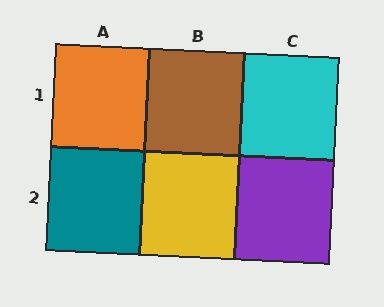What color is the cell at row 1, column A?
Orange.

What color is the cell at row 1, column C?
Cyan.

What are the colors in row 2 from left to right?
Teal, yellow, purple.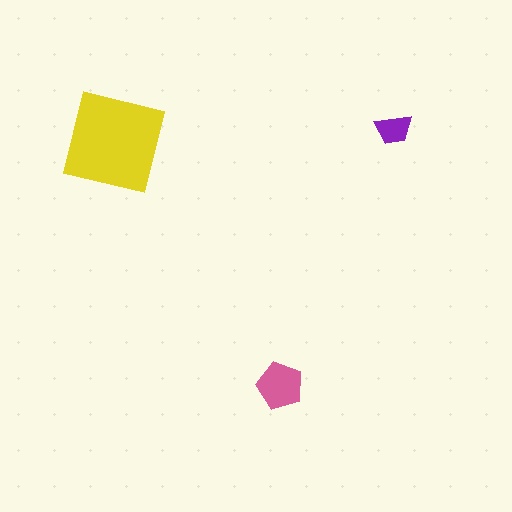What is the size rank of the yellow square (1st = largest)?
1st.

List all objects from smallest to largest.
The purple trapezoid, the pink pentagon, the yellow square.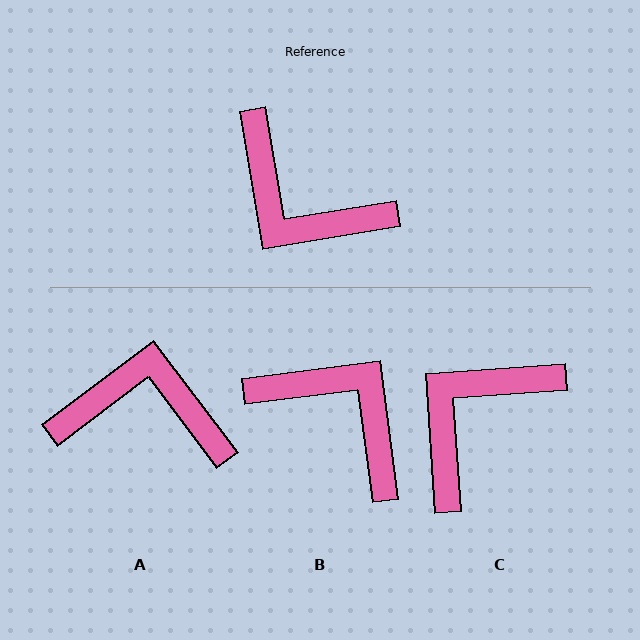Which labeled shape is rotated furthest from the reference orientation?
B, about 178 degrees away.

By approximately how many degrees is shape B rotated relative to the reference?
Approximately 178 degrees counter-clockwise.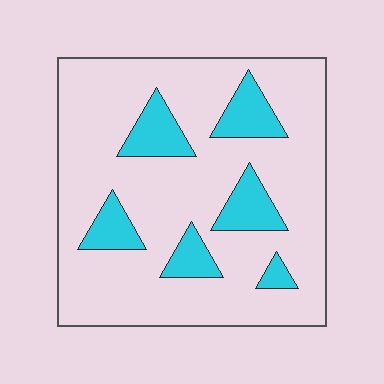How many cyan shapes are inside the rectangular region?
6.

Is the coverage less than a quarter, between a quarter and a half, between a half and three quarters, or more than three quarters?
Less than a quarter.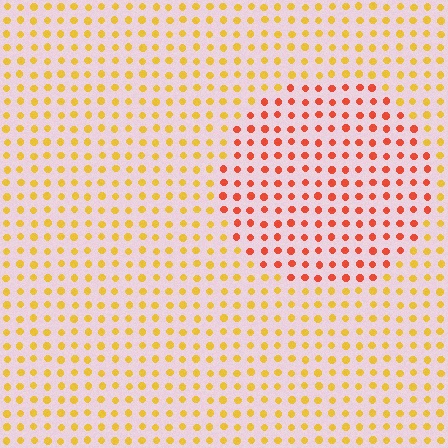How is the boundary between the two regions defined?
The boundary is defined purely by a slight shift in hue (about 40 degrees). Spacing, size, and orientation are identical on both sides.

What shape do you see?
I see a circle.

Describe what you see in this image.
The image is filled with small yellow elements in a uniform arrangement. A circle-shaped region is visible where the elements are tinted to a slightly different hue, forming a subtle color boundary.